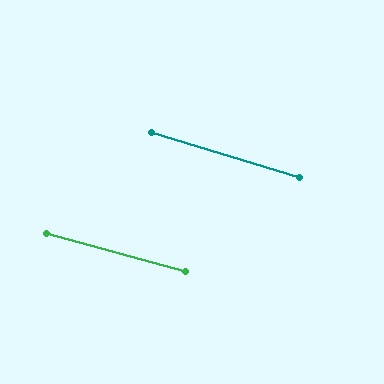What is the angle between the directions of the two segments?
Approximately 1 degree.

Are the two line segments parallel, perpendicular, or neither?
Parallel — their directions differ by only 1.5°.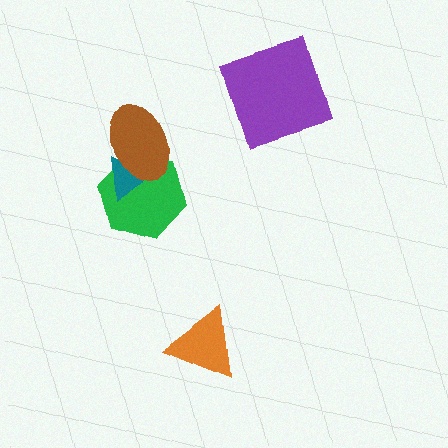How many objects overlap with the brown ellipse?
2 objects overlap with the brown ellipse.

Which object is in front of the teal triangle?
The brown ellipse is in front of the teal triangle.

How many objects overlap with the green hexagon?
2 objects overlap with the green hexagon.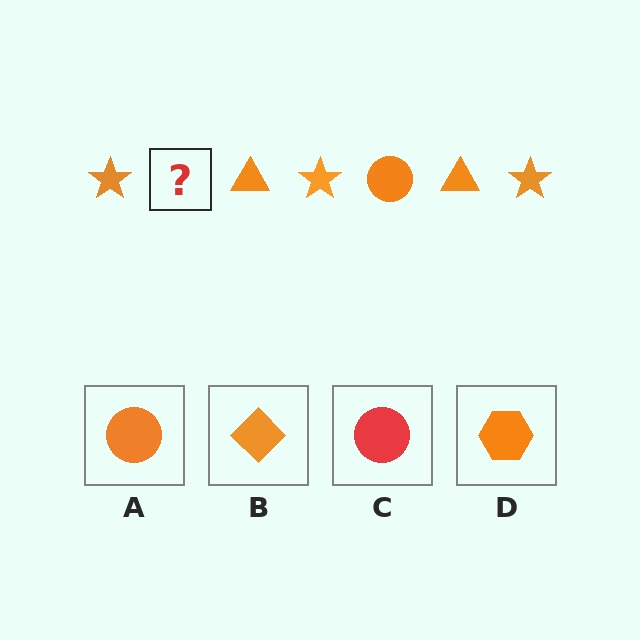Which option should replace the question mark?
Option A.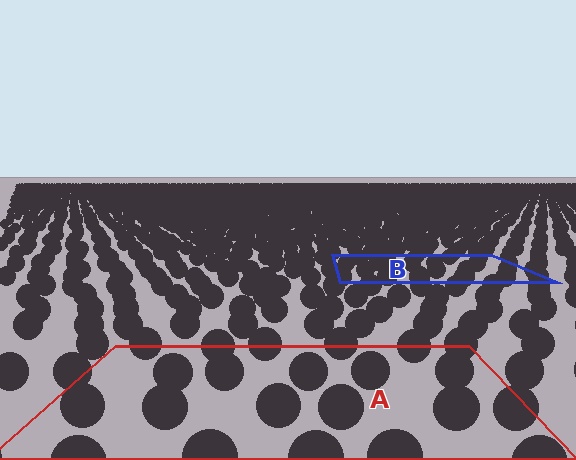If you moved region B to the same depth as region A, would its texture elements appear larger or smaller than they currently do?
They would appear larger. At a closer depth, the same texture elements are projected at a bigger on-screen size.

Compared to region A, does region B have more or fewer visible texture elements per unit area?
Region B has more texture elements per unit area — they are packed more densely because it is farther away.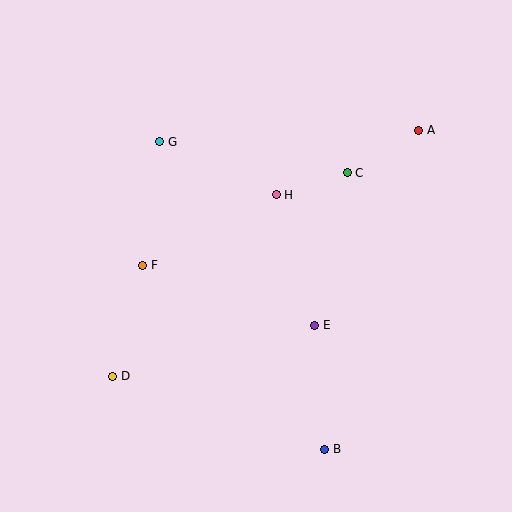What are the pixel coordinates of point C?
Point C is at (347, 172).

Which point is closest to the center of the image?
Point H at (276, 195) is closest to the center.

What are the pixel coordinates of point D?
Point D is at (113, 377).